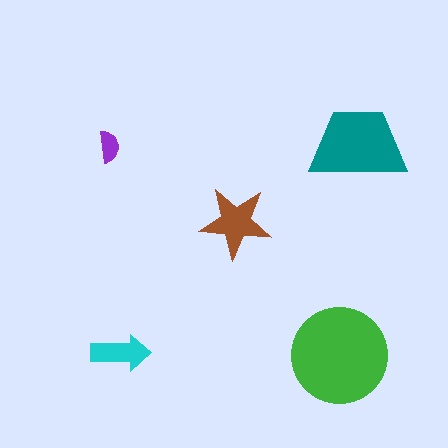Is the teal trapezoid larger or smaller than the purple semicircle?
Larger.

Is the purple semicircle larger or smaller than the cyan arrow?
Smaller.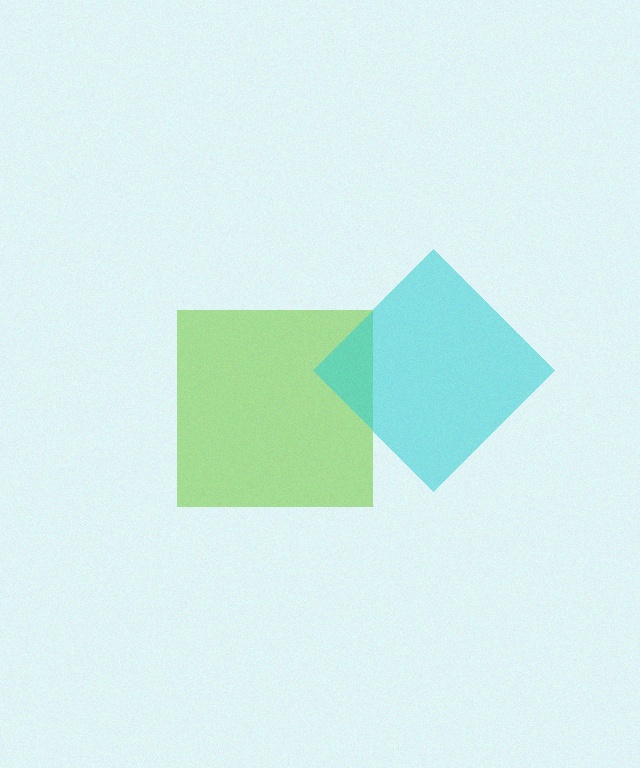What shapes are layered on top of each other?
The layered shapes are: a lime square, a cyan diamond.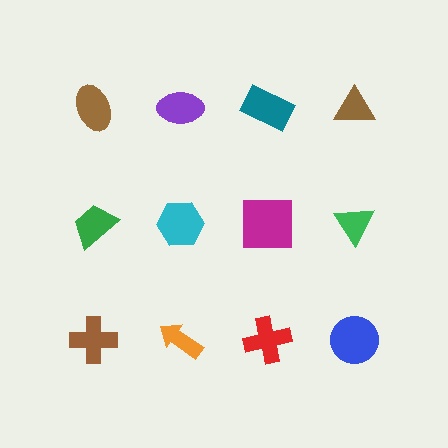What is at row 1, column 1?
A brown ellipse.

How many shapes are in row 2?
4 shapes.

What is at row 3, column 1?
A brown cross.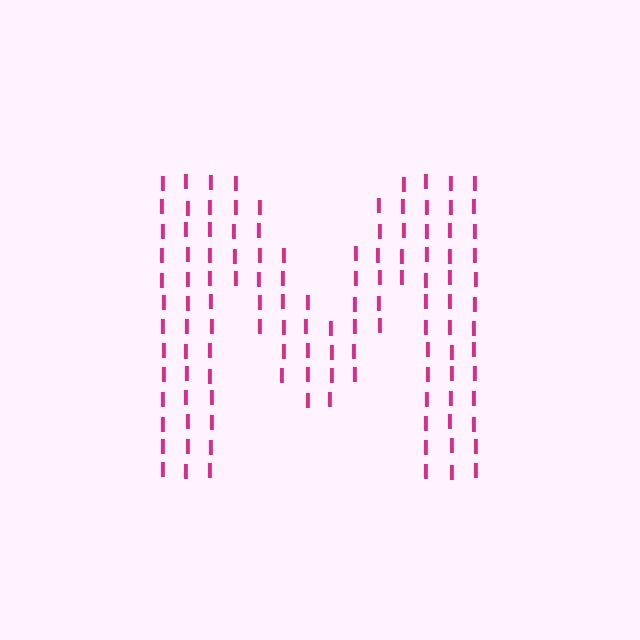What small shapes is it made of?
It is made of small letter I's.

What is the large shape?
The large shape is the letter M.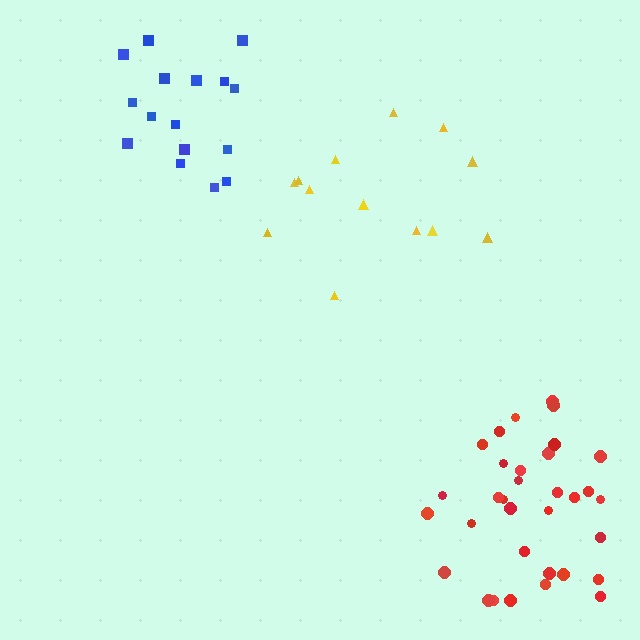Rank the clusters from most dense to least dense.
blue, red, yellow.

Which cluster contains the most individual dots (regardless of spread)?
Red (33).